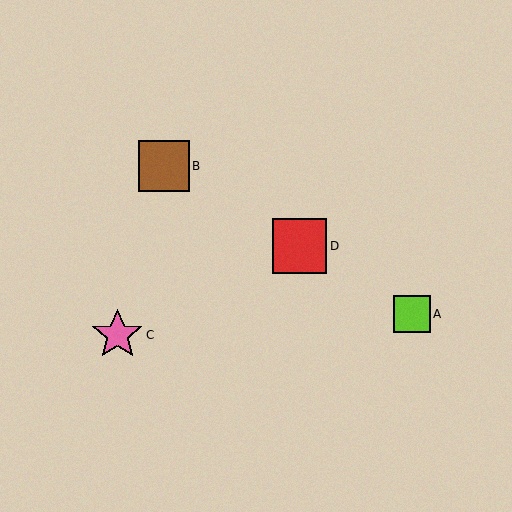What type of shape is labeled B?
Shape B is a brown square.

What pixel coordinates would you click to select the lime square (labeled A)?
Click at (412, 314) to select the lime square A.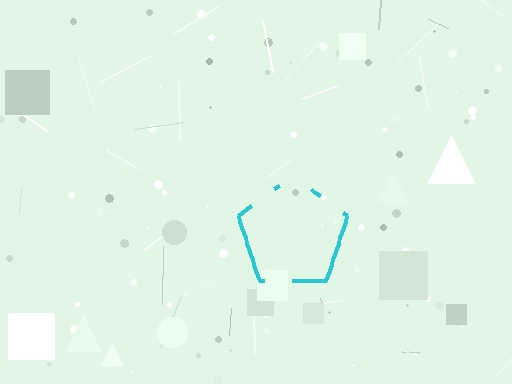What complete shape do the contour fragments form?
The contour fragments form a pentagon.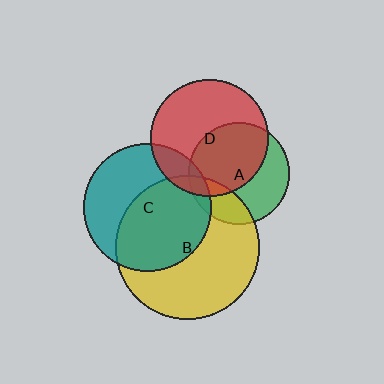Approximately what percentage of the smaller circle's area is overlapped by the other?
Approximately 10%.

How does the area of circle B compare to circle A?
Approximately 2.0 times.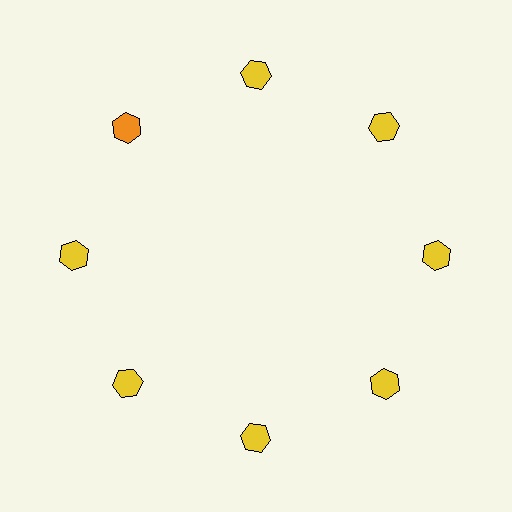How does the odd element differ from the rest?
It has a different color: orange instead of yellow.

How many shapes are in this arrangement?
There are 8 shapes arranged in a ring pattern.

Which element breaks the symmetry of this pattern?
The orange hexagon at roughly the 10 o'clock position breaks the symmetry. All other shapes are yellow hexagons.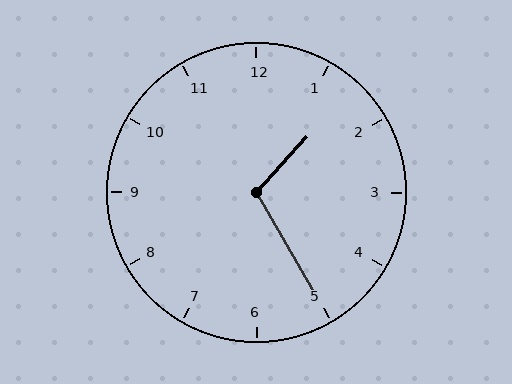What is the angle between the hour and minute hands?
Approximately 108 degrees.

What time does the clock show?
1:25.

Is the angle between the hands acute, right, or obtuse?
It is obtuse.